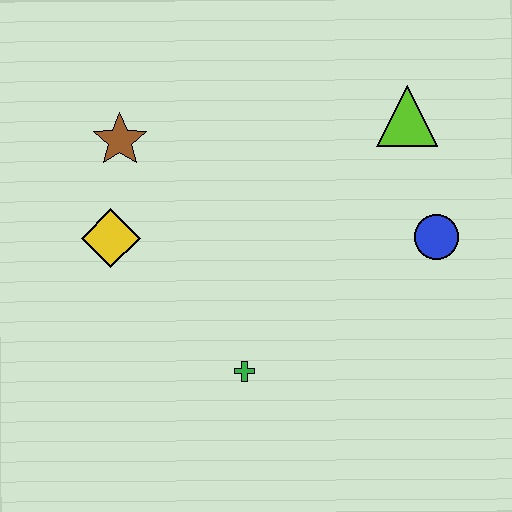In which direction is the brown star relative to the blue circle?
The brown star is to the left of the blue circle.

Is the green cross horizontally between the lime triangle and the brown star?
Yes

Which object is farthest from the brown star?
The blue circle is farthest from the brown star.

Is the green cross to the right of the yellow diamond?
Yes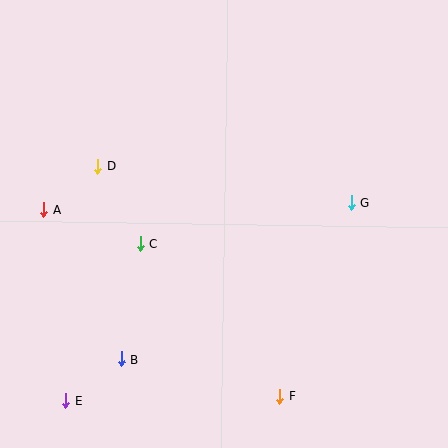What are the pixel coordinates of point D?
Point D is at (98, 166).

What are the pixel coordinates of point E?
Point E is at (66, 400).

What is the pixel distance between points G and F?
The distance between G and F is 207 pixels.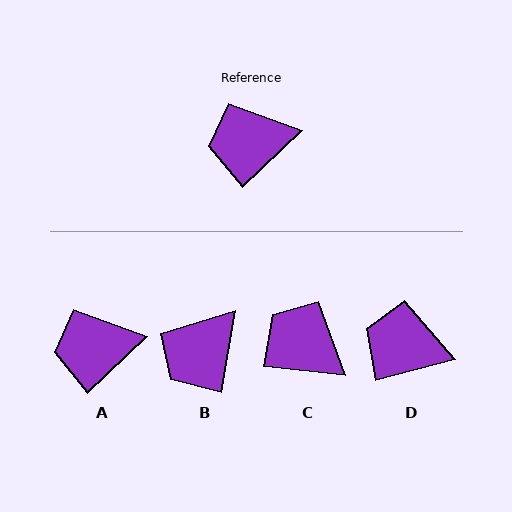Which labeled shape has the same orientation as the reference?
A.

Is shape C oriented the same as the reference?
No, it is off by about 50 degrees.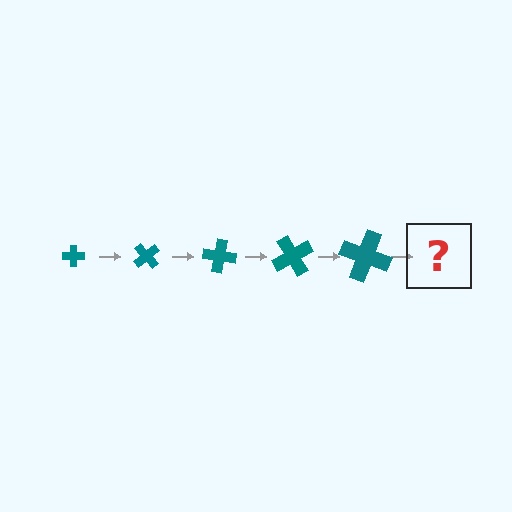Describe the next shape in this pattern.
It should be a cross, larger than the previous one and rotated 250 degrees from the start.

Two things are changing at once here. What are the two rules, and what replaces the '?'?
The two rules are that the cross grows larger each step and it rotates 50 degrees each step. The '?' should be a cross, larger than the previous one and rotated 250 degrees from the start.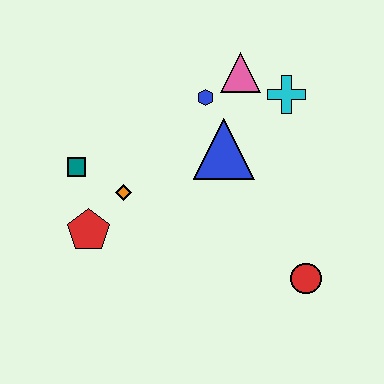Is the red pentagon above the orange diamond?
No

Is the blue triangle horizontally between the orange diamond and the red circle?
Yes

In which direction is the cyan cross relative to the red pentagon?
The cyan cross is to the right of the red pentagon.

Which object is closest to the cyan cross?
The pink triangle is closest to the cyan cross.